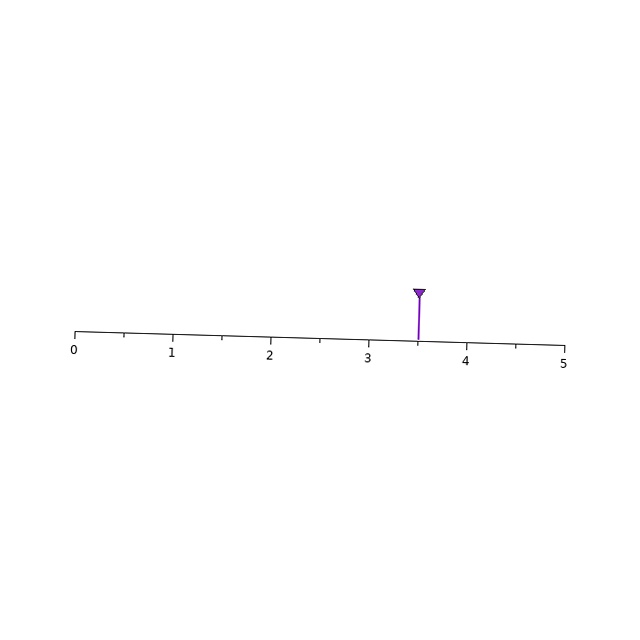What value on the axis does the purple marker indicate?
The marker indicates approximately 3.5.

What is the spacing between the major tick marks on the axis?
The major ticks are spaced 1 apart.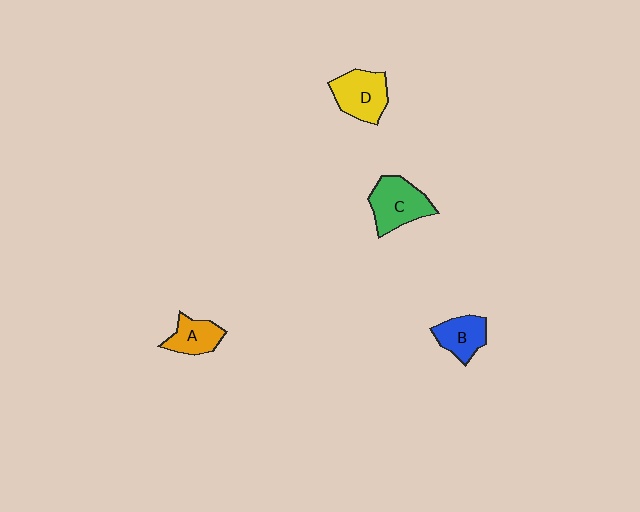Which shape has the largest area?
Shape C (green).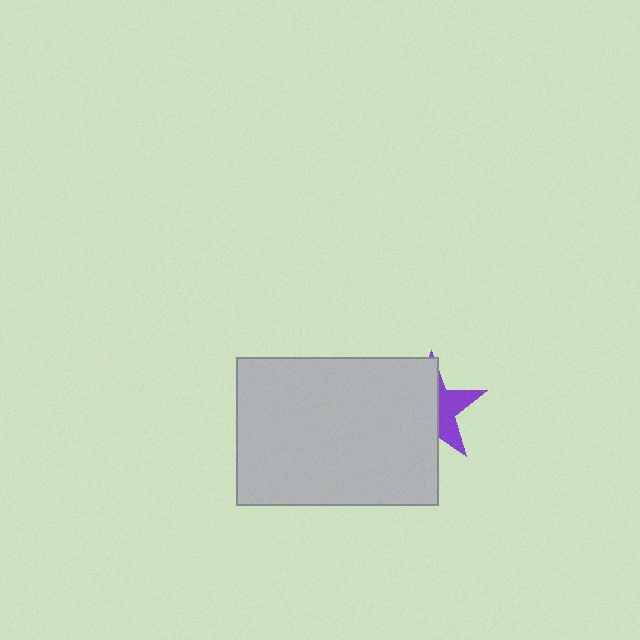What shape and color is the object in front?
The object in front is a light gray rectangle.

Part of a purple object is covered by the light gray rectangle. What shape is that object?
It is a star.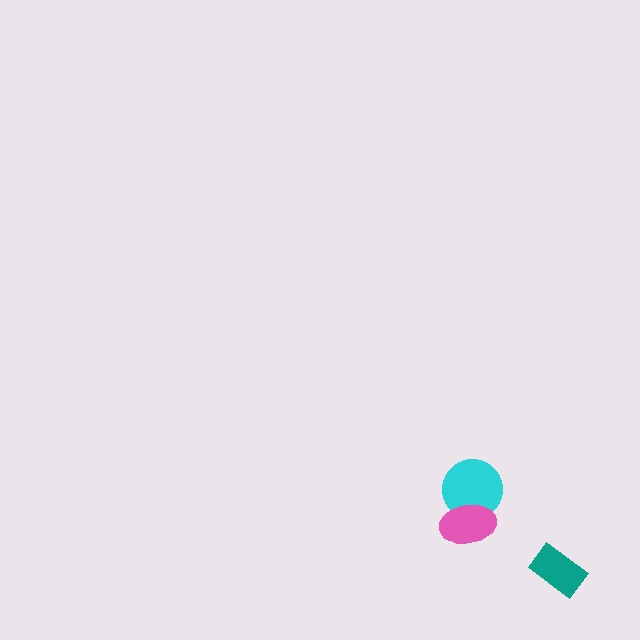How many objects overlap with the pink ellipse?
1 object overlaps with the pink ellipse.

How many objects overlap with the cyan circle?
1 object overlaps with the cyan circle.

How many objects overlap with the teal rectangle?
0 objects overlap with the teal rectangle.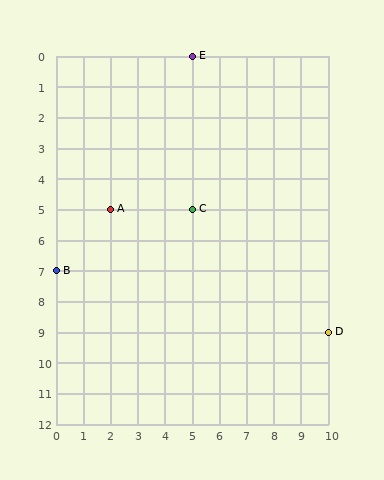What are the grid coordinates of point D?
Point D is at grid coordinates (10, 9).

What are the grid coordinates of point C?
Point C is at grid coordinates (5, 5).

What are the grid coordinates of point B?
Point B is at grid coordinates (0, 7).